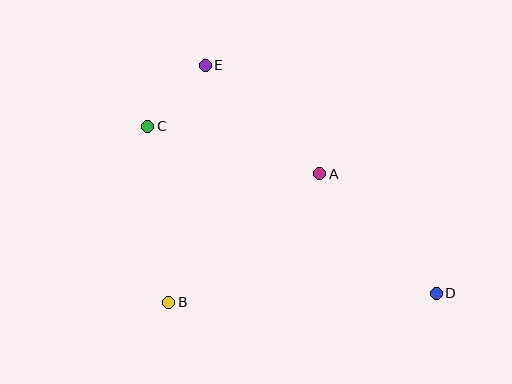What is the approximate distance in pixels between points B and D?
The distance between B and D is approximately 268 pixels.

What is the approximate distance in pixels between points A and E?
The distance between A and E is approximately 158 pixels.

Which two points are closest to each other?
Points C and E are closest to each other.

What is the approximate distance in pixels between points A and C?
The distance between A and C is approximately 179 pixels.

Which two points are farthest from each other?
Points C and D are farthest from each other.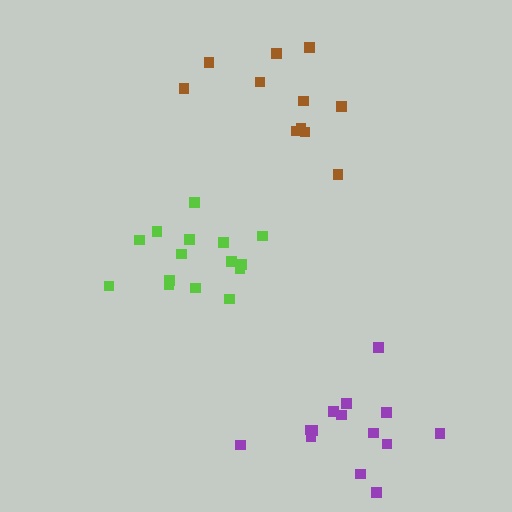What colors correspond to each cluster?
The clusters are colored: purple, brown, lime.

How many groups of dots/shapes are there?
There are 3 groups.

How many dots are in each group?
Group 1: 14 dots, Group 2: 11 dots, Group 3: 15 dots (40 total).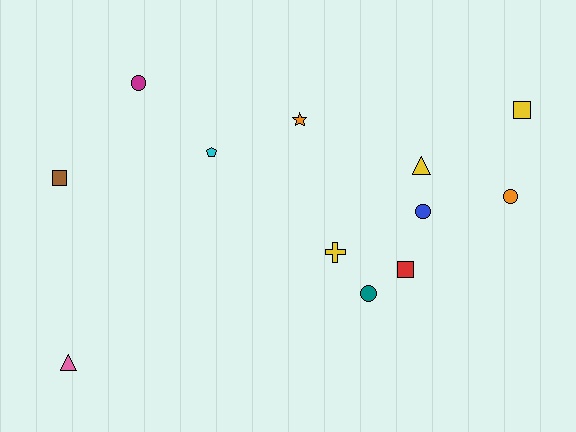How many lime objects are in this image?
There are no lime objects.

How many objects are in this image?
There are 12 objects.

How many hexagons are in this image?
There are no hexagons.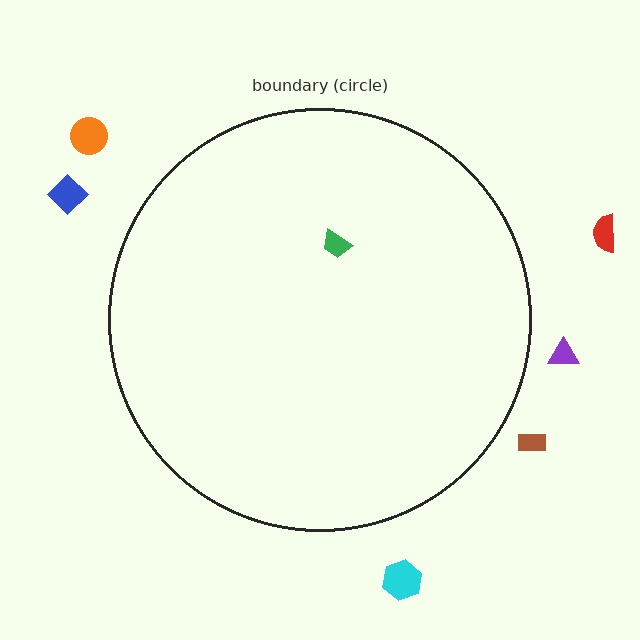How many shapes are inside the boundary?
1 inside, 6 outside.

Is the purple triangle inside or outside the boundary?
Outside.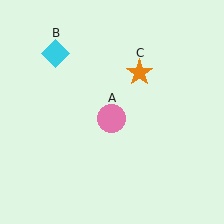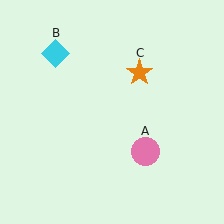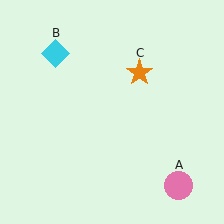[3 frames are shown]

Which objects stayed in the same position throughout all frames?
Cyan diamond (object B) and orange star (object C) remained stationary.